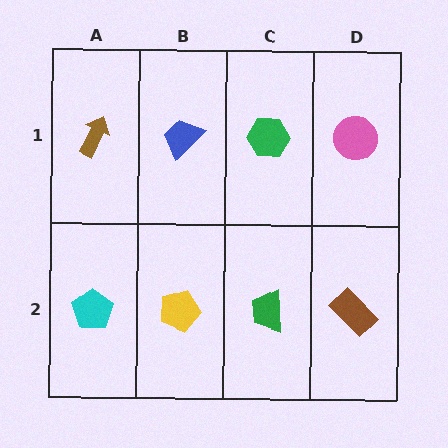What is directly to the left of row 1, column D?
A green hexagon.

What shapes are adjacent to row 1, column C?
A green trapezoid (row 2, column C), a blue trapezoid (row 1, column B), a pink circle (row 1, column D).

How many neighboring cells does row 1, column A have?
2.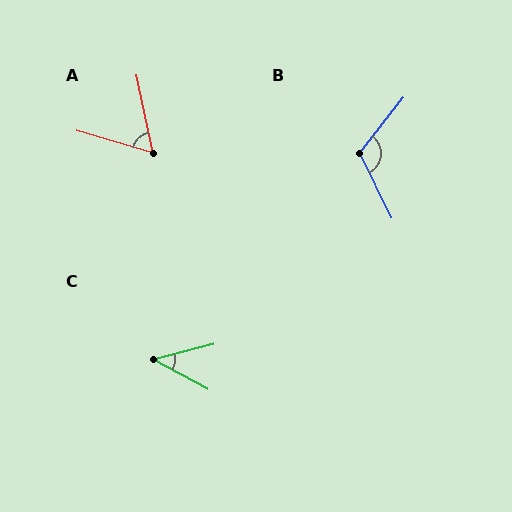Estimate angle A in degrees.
Approximately 62 degrees.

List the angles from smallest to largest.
C (42°), A (62°), B (115°).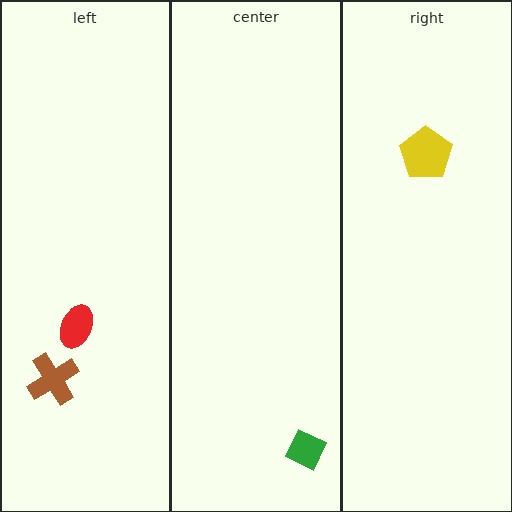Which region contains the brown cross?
The left region.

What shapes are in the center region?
The green diamond.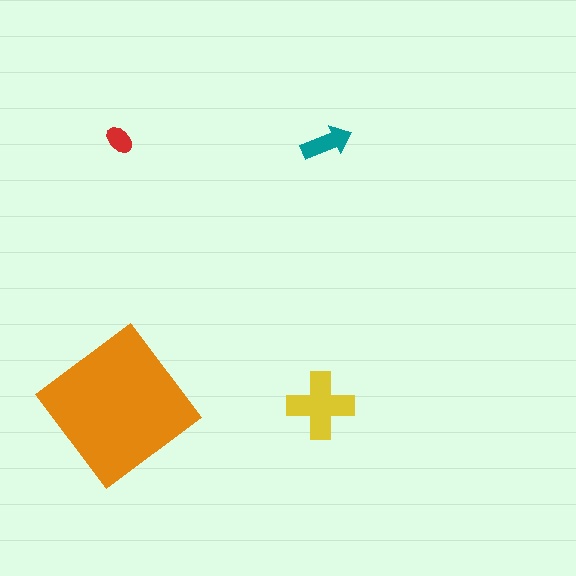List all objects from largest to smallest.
The orange diamond, the yellow cross, the teal arrow, the red ellipse.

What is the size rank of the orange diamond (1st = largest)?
1st.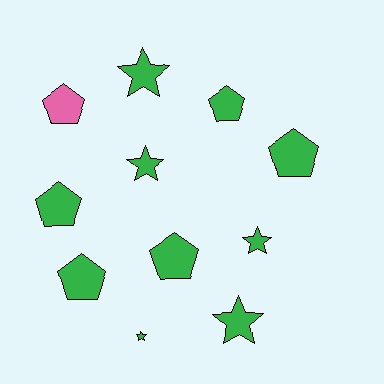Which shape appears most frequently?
Pentagon, with 6 objects.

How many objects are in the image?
There are 11 objects.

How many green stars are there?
There are 5 green stars.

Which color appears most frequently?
Green, with 10 objects.